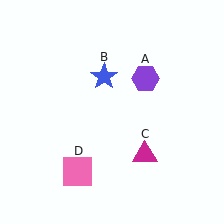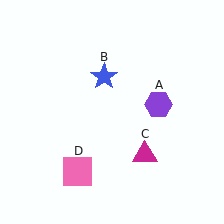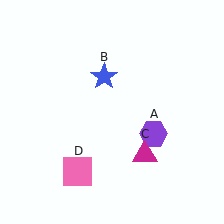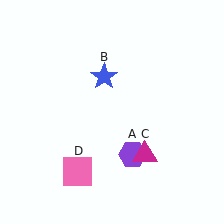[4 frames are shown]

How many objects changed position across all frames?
1 object changed position: purple hexagon (object A).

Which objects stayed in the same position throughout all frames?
Blue star (object B) and magenta triangle (object C) and pink square (object D) remained stationary.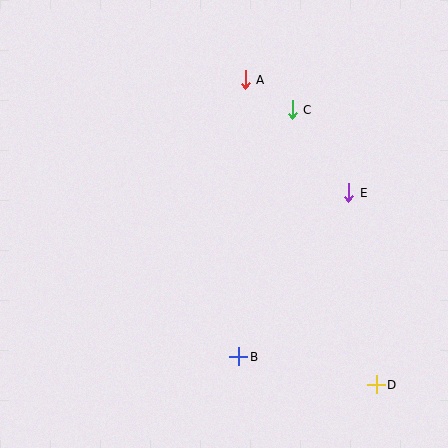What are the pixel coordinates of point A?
Point A is at (245, 80).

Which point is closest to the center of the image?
Point E at (349, 193) is closest to the center.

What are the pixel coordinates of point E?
Point E is at (349, 193).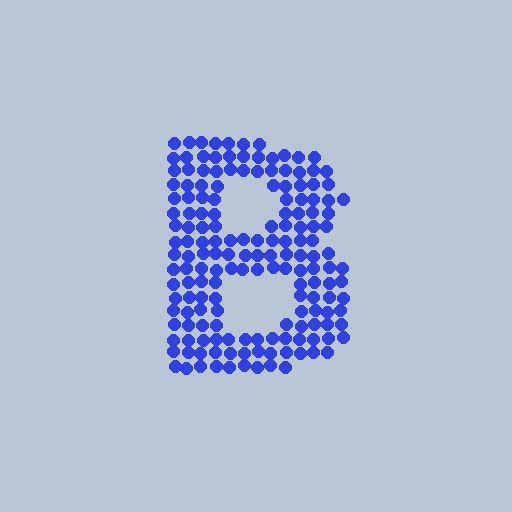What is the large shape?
The large shape is the letter B.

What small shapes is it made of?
It is made of small circles.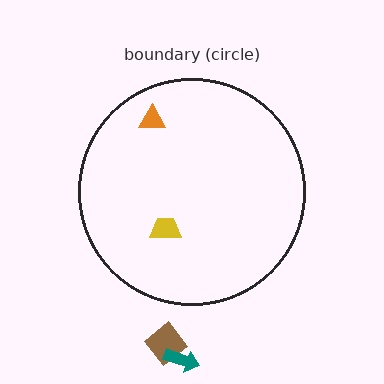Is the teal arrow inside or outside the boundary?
Outside.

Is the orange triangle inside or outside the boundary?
Inside.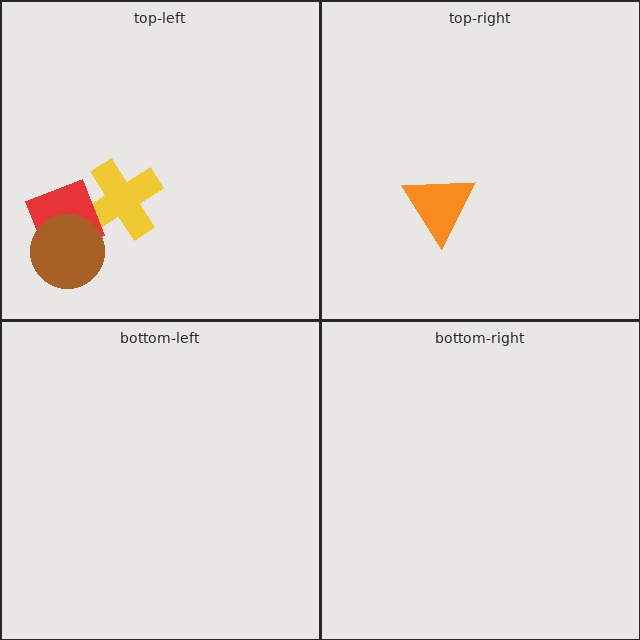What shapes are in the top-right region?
The orange triangle.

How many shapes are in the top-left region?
3.